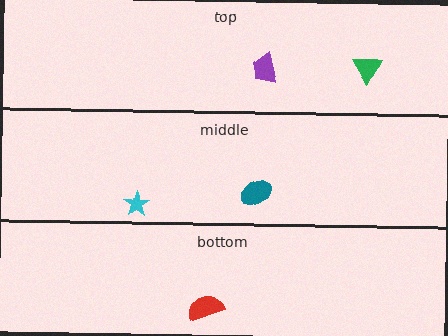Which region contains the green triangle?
The top region.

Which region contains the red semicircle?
The bottom region.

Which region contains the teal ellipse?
The middle region.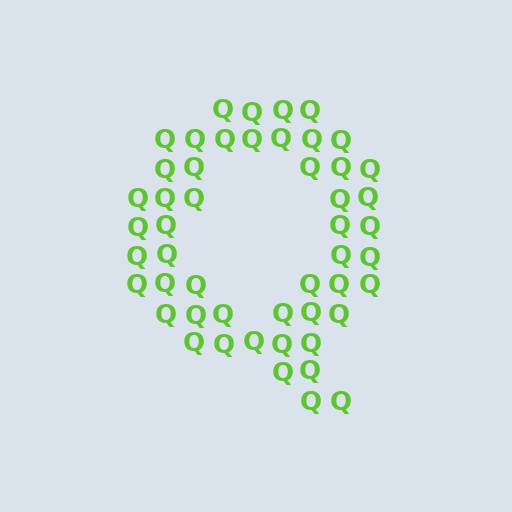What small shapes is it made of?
It is made of small letter Q's.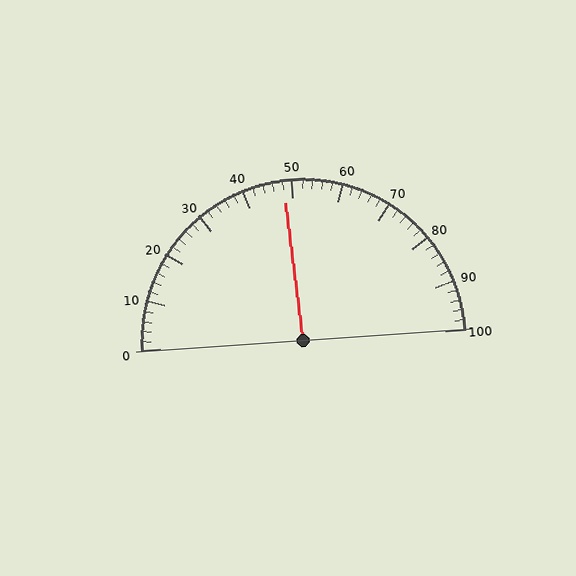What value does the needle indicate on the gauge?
The needle indicates approximately 48.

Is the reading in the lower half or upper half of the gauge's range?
The reading is in the lower half of the range (0 to 100).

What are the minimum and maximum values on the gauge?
The gauge ranges from 0 to 100.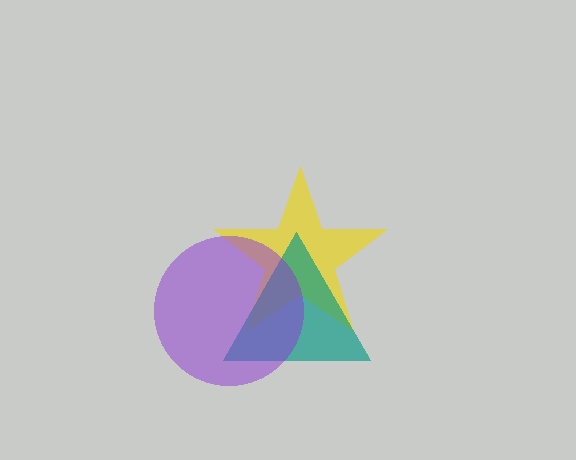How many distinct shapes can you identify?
There are 3 distinct shapes: a yellow star, a teal triangle, a purple circle.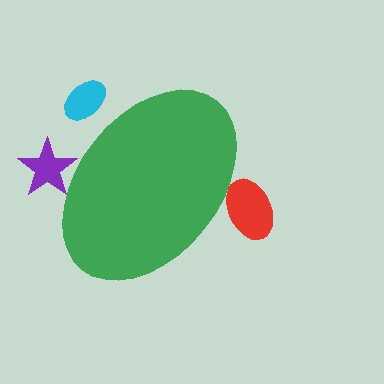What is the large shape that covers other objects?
A green ellipse.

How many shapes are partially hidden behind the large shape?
3 shapes are partially hidden.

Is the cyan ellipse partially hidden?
Yes, the cyan ellipse is partially hidden behind the green ellipse.